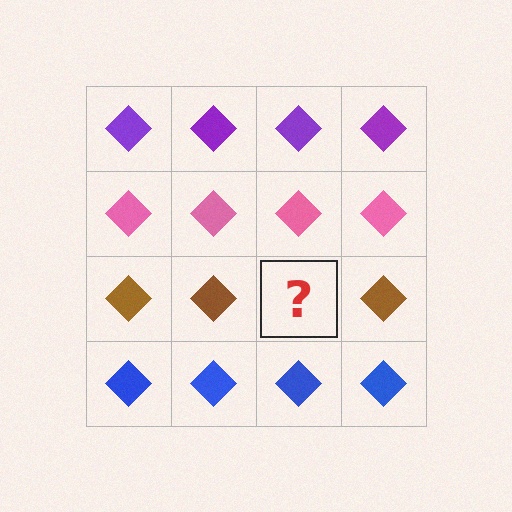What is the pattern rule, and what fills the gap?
The rule is that each row has a consistent color. The gap should be filled with a brown diamond.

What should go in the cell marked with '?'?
The missing cell should contain a brown diamond.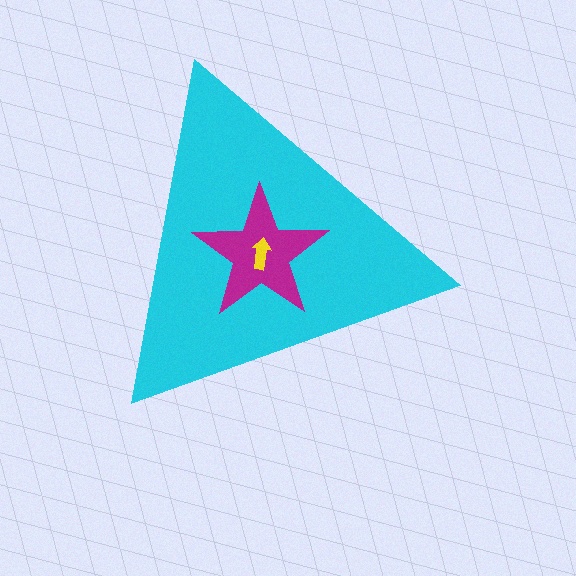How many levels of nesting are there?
3.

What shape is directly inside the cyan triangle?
The magenta star.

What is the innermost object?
The yellow arrow.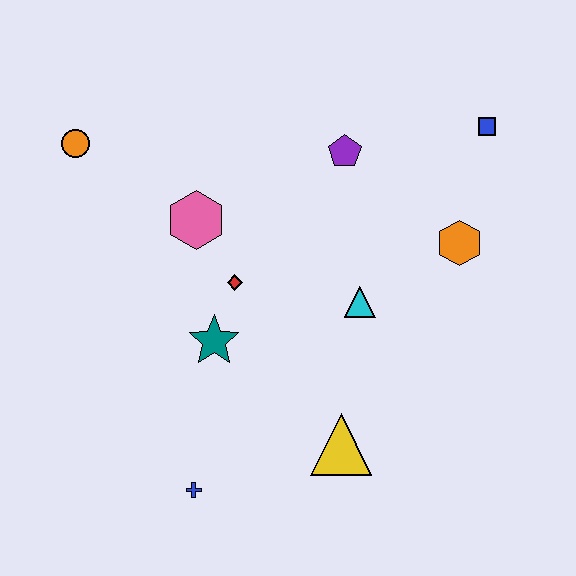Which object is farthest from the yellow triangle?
The orange circle is farthest from the yellow triangle.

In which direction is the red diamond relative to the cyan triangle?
The red diamond is to the left of the cyan triangle.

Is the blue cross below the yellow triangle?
Yes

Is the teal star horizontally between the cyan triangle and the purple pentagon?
No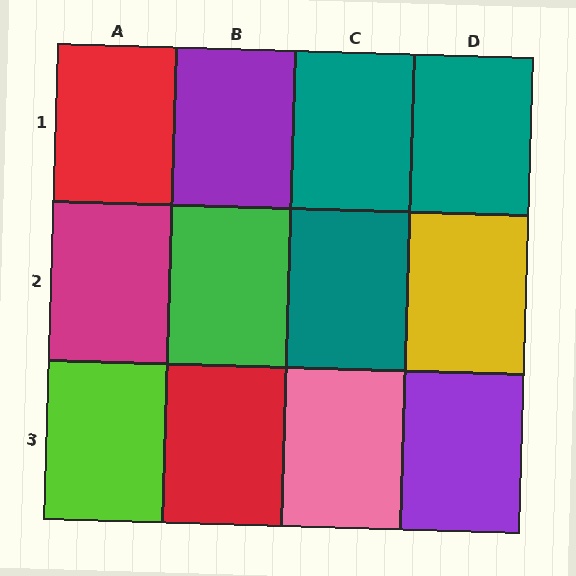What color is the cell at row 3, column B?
Red.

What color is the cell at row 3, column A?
Lime.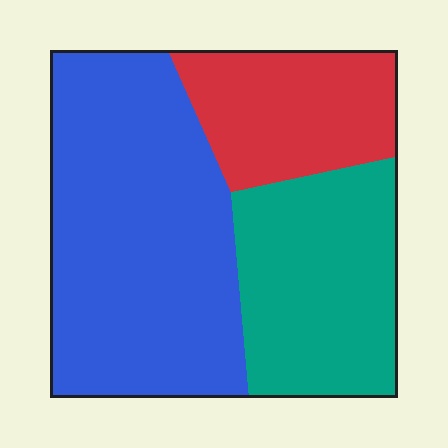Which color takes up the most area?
Blue, at roughly 50%.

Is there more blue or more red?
Blue.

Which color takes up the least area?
Red, at roughly 20%.